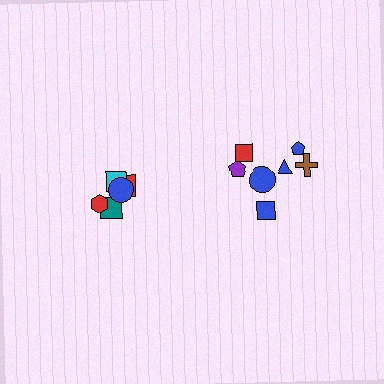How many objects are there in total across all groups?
There are 12 objects.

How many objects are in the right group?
There are 7 objects.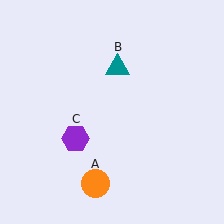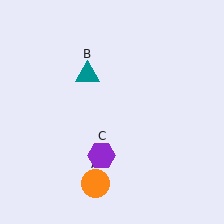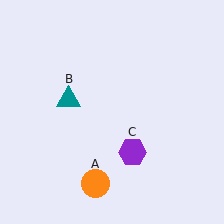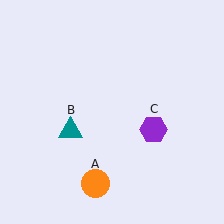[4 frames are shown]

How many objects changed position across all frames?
2 objects changed position: teal triangle (object B), purple hexagon (object C).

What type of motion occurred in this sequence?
The teal triangle (object B), purple hexagon (object C) rotated counterclockwise around the center of the scene.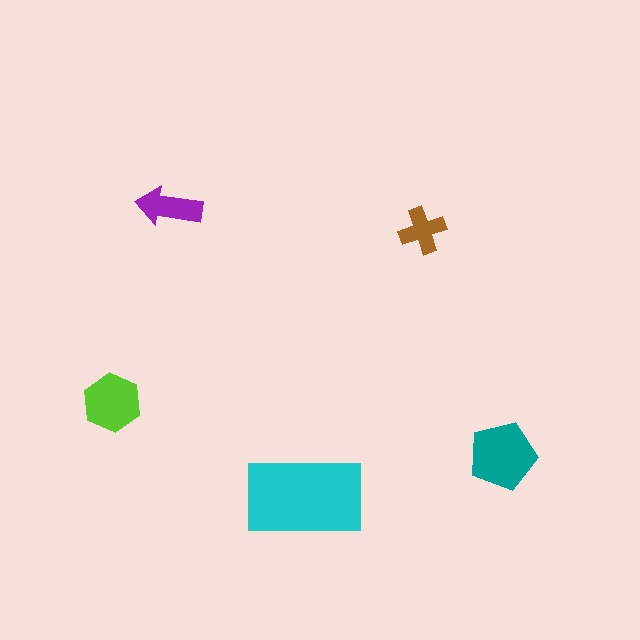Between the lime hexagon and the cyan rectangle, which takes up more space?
The cyan rectangle.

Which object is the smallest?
The brown cross.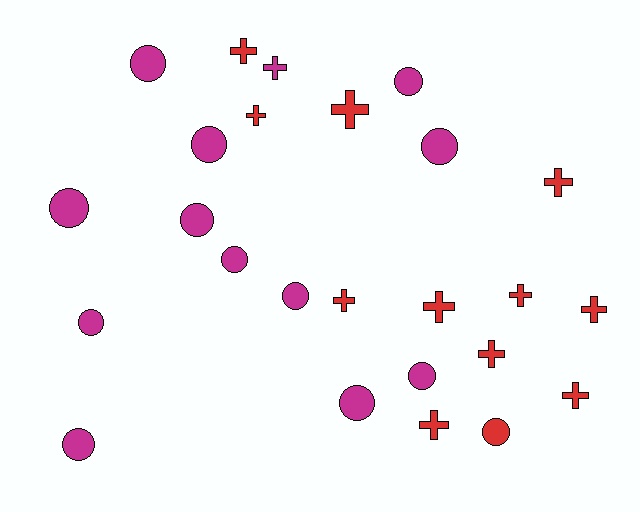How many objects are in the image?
There are 25 objects.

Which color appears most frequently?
Magenta, with 13 objects.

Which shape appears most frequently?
Circle, with 13 objects.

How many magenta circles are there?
There are 12 magenta circles.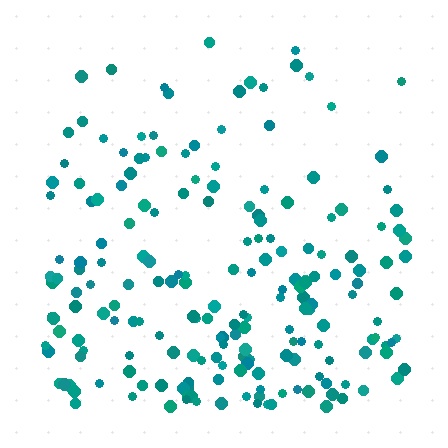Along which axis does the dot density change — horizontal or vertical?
Vertical.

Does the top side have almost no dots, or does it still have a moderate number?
Still a moderate number, just noticeably fewer than the bottom.